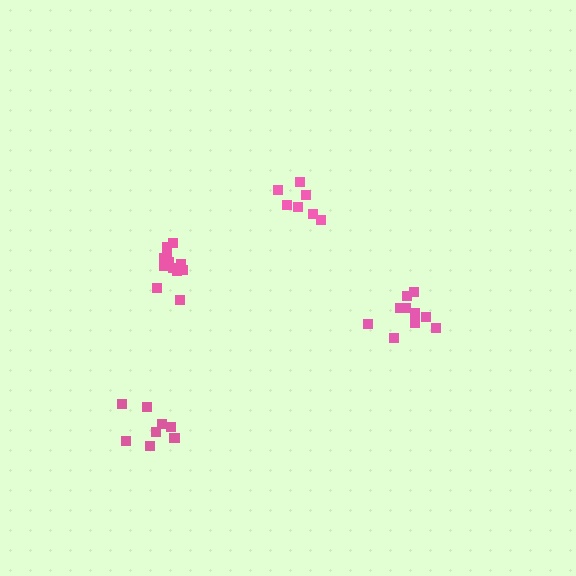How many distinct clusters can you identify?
There are 4 distinct clusters.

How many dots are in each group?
Group 1: 10 dots, Group 2: 7 dots, Group 3: 13 dots, Group 4: 8 dots (38 total).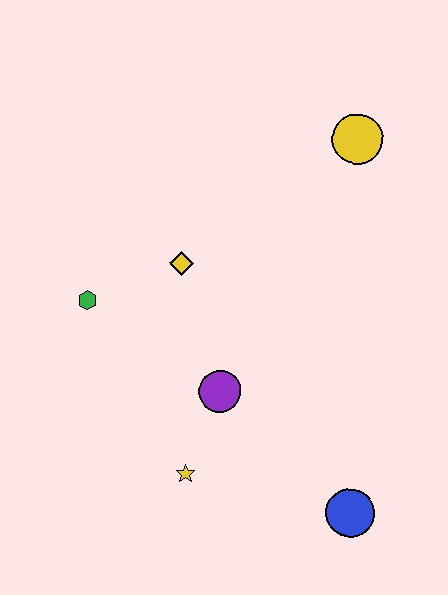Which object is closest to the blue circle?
The yellow star is closest to the blue circle.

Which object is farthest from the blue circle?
The yellow circle is farthest from the blue circle.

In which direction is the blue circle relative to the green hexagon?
The blue circle is to the right of the green hexagon.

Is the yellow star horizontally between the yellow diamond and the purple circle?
Yes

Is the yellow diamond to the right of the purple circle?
No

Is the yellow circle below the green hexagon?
No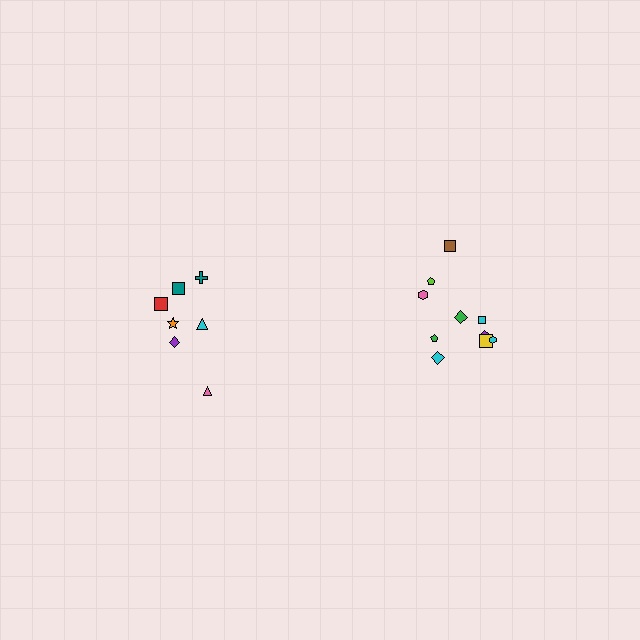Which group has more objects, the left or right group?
The right group.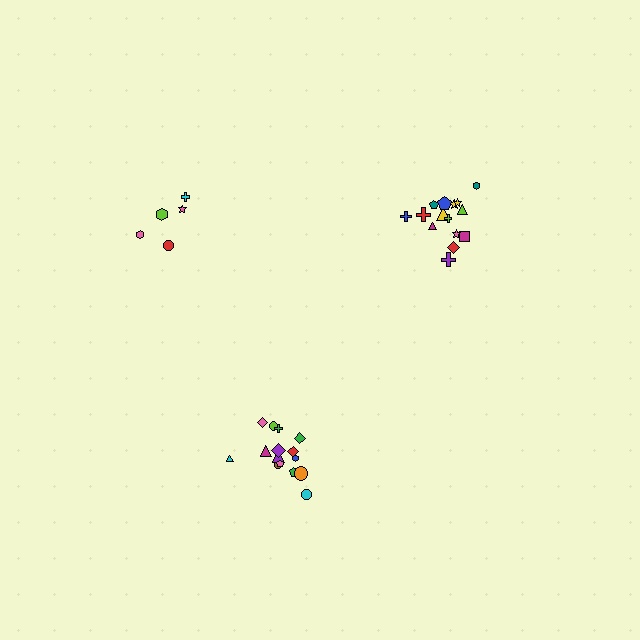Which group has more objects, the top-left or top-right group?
The top-right group.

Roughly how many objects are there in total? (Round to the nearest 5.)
Roughly 35 objects in total.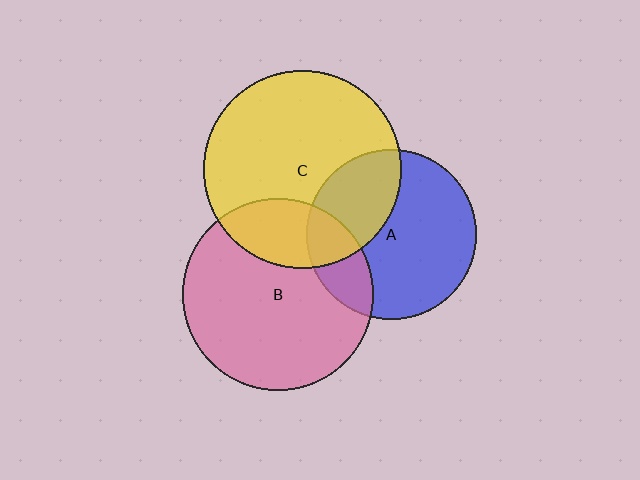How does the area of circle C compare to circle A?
Approximately 1.4 times.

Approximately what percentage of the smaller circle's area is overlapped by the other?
Approximately 35%.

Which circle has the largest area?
Circle C (yellow).